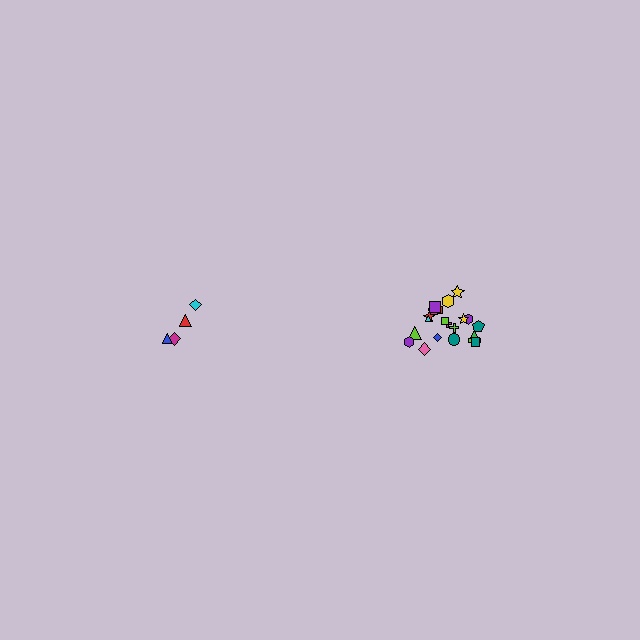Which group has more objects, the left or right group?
The right group.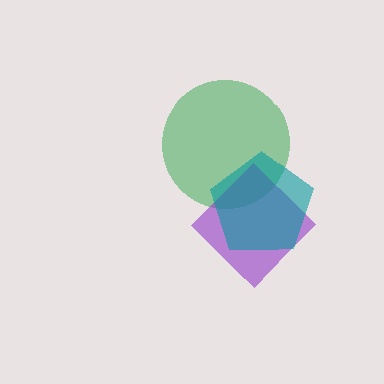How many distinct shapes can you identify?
There are 3 distinct shapes: a green circle, a purple diamond, a teal pentagon.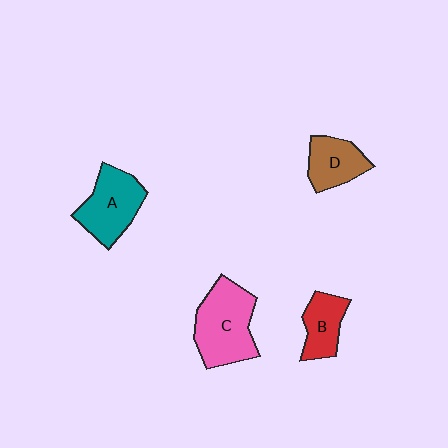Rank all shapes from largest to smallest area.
From largest to smallest: C (pink), A (teal), D (brown), B (red).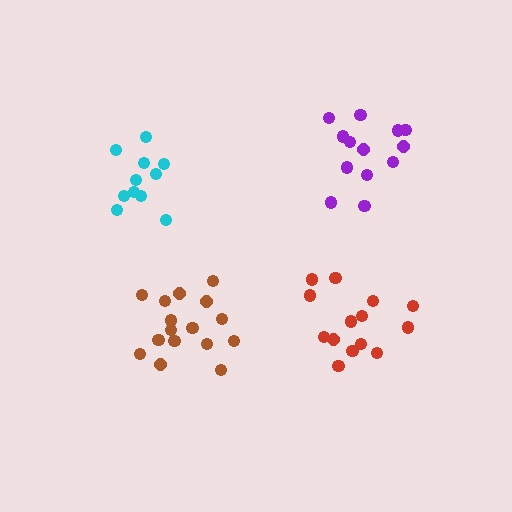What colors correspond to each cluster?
The clusters are colored: brown, cyan, purple, red.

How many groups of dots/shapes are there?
There are 4 groups.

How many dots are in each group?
Group 1: 16 dots, Group 2: 11 dots, Group 3: 13 dots, Group 4: 14 dots (54 total).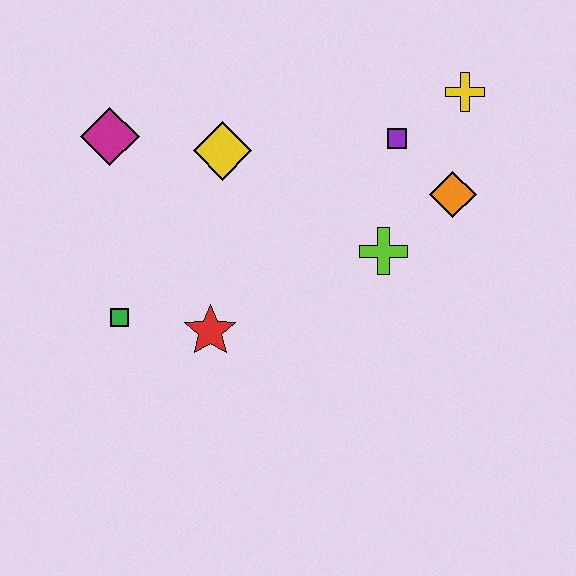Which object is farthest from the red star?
The yellow cross is farthest from the red star.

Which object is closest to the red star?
The green square is closest to the red star.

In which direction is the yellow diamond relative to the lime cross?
The yellow diamond is to the left of the lime cross.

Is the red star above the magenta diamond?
No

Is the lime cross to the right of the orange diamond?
No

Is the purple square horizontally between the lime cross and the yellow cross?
Yes